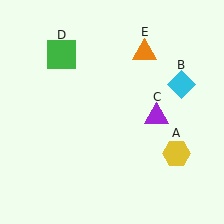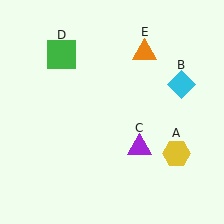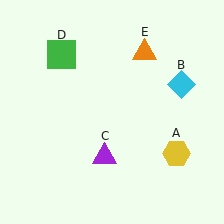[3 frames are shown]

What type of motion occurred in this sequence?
The purple triangle (object C) rotated clockwise around the center of the scene.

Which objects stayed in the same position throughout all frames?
Yellow hexagon (object A) and cyan diamond (object B) and green square (object D) and orange triangle (object E) remained stationary.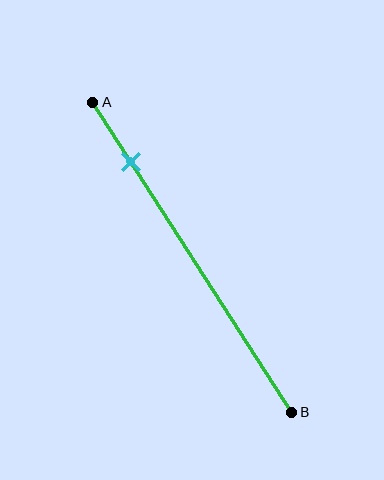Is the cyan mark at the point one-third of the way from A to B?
No, the mark is at about 20% from A, not at the 33% one-third point.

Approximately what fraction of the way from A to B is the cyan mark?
The cyan mark is approximately 20% of the way from A to B.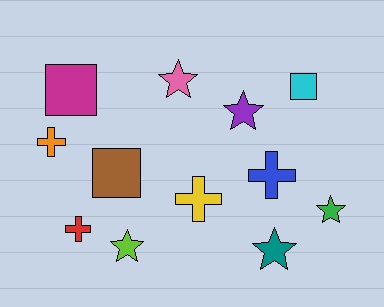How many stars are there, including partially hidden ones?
There are 5 stars.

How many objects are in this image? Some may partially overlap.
There are 12 objects.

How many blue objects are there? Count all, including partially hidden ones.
There is 1 blue object.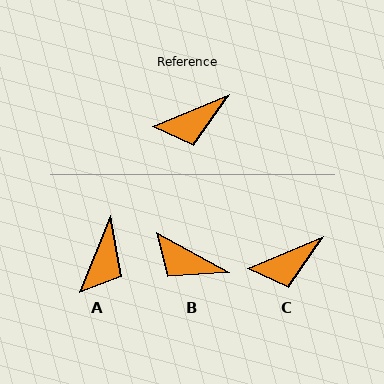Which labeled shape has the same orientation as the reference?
C.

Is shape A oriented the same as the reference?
No, it is off by about 45 degrees.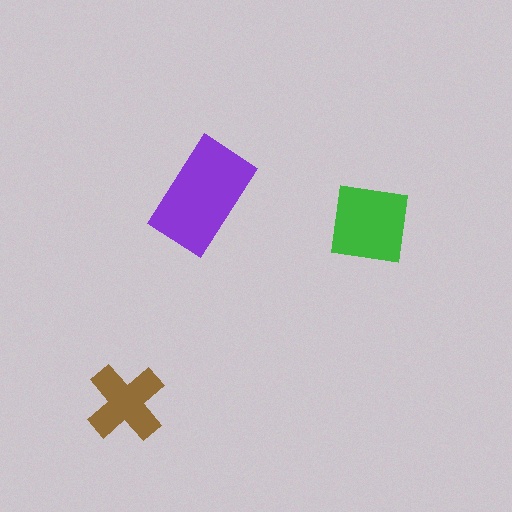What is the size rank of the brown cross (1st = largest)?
3rd.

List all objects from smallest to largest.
The brown cross, the green square, the purple rectangle.